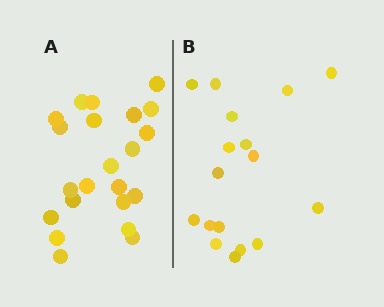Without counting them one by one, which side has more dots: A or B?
Region A (the left region) has more dots.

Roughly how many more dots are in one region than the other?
Region A has about 5 more dots than region B.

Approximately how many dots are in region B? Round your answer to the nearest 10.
About 20 dots. (The exact count is 17, which rounds to 20.)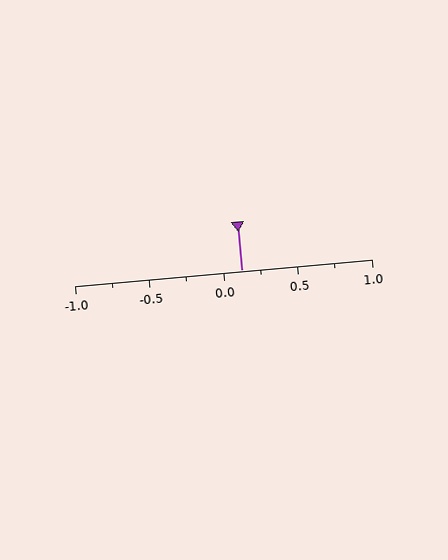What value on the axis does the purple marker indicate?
The marker indicates approximately 0.12.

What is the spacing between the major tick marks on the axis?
The major ticks are spaced 0.5 apart.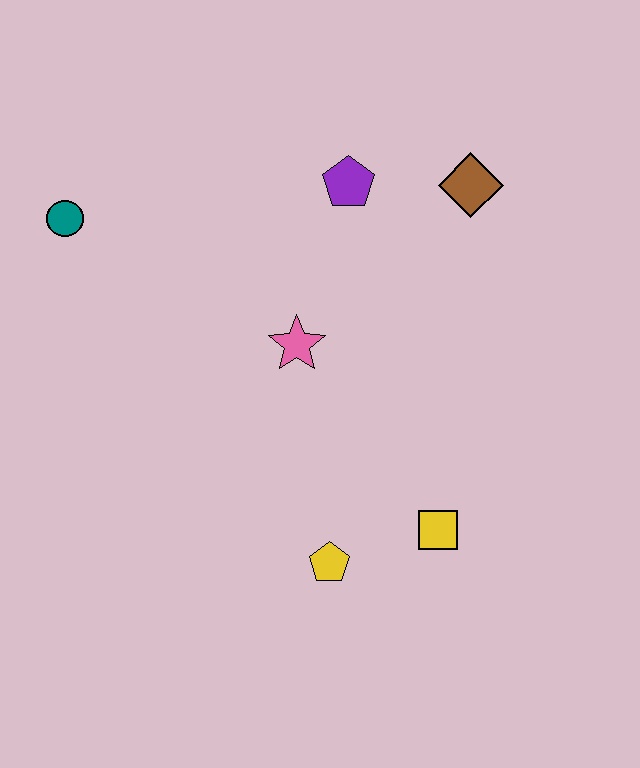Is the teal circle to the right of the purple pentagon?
No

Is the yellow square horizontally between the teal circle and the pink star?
No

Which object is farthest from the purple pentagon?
The yellow pentagon is farthest from the purple pentagon.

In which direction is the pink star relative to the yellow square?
The pink star is above the yellow square.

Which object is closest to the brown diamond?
The purple pentagon is closest to the brown diamond.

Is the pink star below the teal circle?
Yes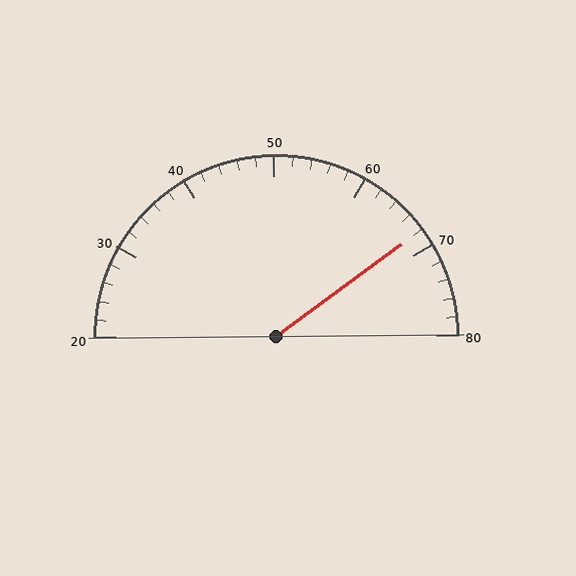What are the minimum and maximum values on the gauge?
The gauge ranges from 20 to 80.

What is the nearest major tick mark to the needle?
The nearest major tick mark is 70.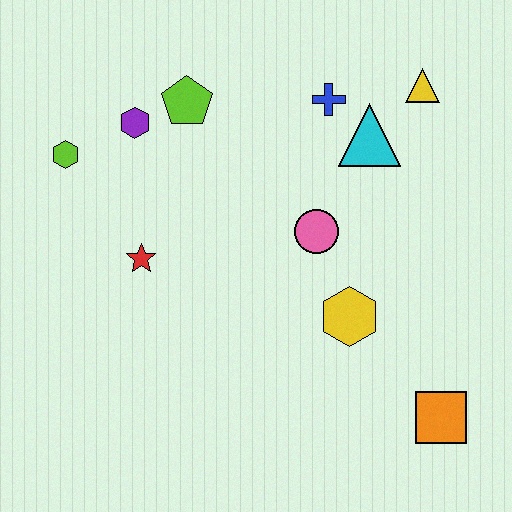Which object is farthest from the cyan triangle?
The lime hexagon is farthest from the cyan triangle.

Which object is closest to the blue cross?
The cyan triangle is closest to the blue cross.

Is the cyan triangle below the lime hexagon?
No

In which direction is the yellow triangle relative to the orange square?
The yellow triangle is above the orange square.